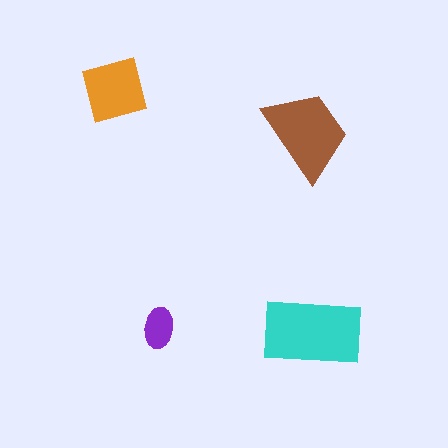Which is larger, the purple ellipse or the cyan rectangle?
The cyan rectangle.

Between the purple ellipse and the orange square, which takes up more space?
The orange square.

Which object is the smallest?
The purple ellipse.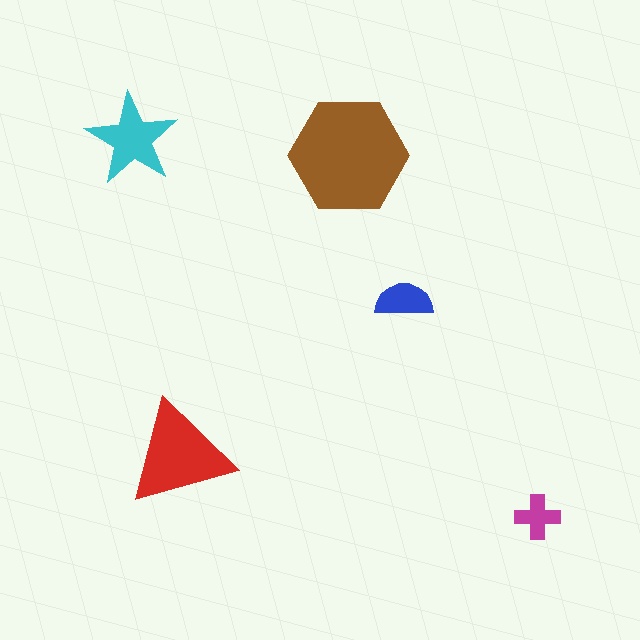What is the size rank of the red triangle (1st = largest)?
2nd.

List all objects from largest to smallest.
The brown hexagon, the red triangle, the cyan star, the blue semicircle, the magenta cross.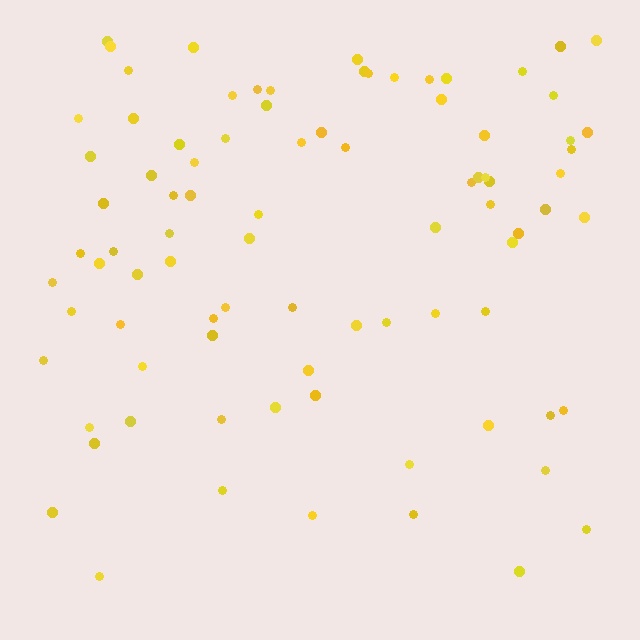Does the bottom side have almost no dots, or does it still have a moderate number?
Still a moderate number, just noticeably fewer than the top.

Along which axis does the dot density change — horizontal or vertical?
Vertical.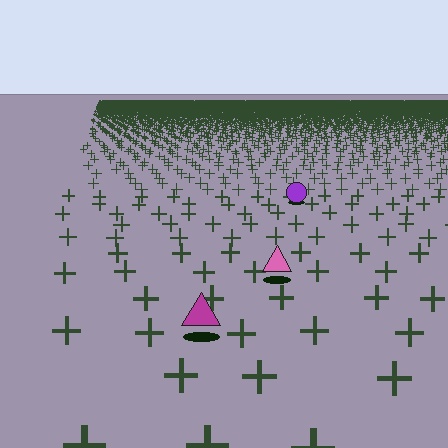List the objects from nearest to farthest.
From nearest to farthest: the magenta triangle, the pink triangle, the purple circle.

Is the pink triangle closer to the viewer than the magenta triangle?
No. The magenta triangle is closer — you can tell from the texture gradient: the ground texture is coarser near it.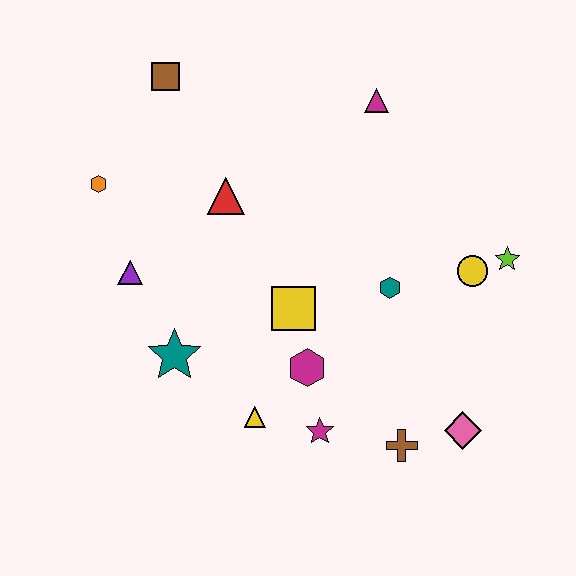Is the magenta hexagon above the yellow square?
No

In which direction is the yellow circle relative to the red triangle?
The yellow circle is to the right of the red triangle.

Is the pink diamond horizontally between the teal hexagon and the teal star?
No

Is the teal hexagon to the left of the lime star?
Yes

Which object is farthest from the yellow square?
The brown square is farthest from the yellow square.